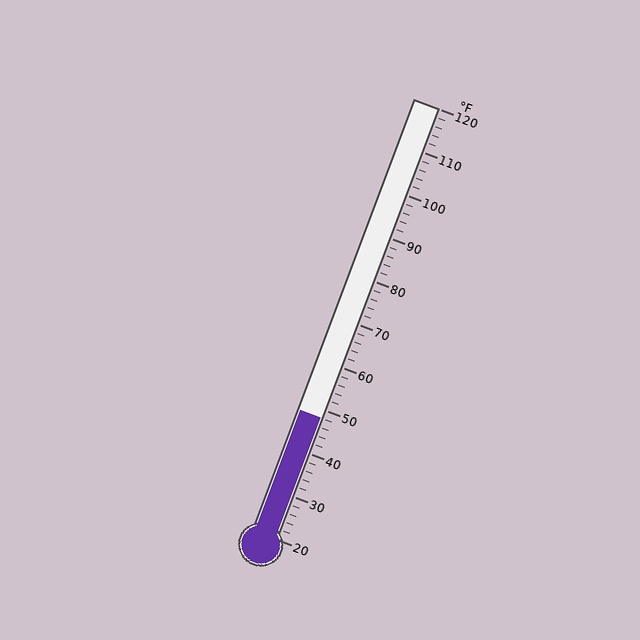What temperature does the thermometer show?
The thermometer shows approximately 48°F.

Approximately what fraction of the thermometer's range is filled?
The thermometer is filled to approximately 30% of its range.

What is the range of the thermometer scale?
The thermometer scale ranges from 20°F to 120°F.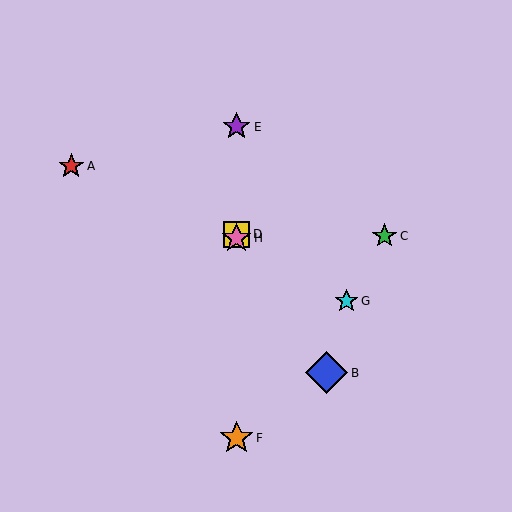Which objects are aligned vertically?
Objects D, E, F, H are aligned vertically.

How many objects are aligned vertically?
4 objects (D, E, F, H) are aligned vertically.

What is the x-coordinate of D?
Object D is at x≈237.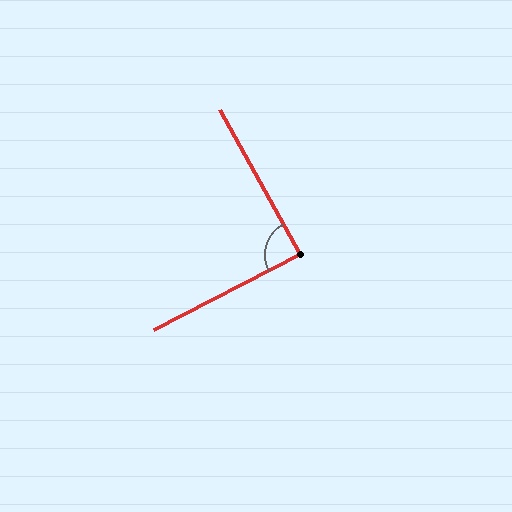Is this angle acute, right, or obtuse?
It is approximately a right angle.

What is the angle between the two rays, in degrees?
Approximately 88 degrees.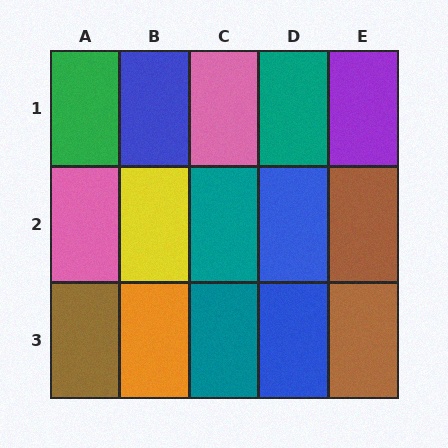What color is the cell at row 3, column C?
Teal.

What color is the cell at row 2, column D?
Blue.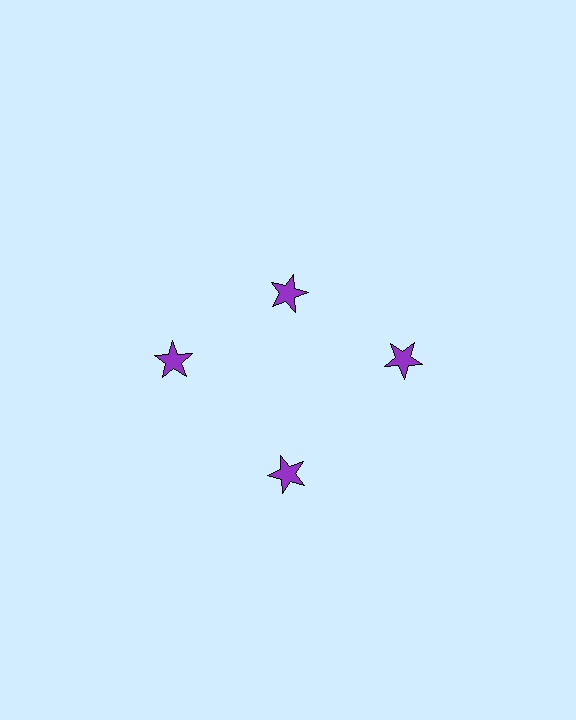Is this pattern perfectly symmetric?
No. The 4 purple stars are arranged in a ring, but one element near the 12 o'clock position is pulled inward toward the center, breaking the 4-fold rotational symmetry.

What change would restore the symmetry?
The symmetry would be restored by moving it outward, back onto the ring so that all 4 stars sit at equal angles and equal distance from the center.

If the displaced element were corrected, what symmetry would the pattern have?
It would have 4-fold rotational symmetry — the pattern would map onto itself every 90 degrees.